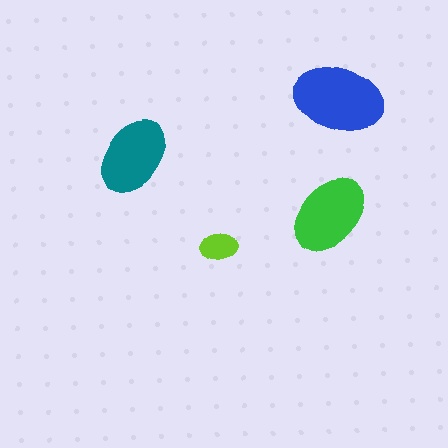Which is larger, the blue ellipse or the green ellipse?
The blue one.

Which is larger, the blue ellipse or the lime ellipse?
The blue one.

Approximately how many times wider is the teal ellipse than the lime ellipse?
About 2 times wider.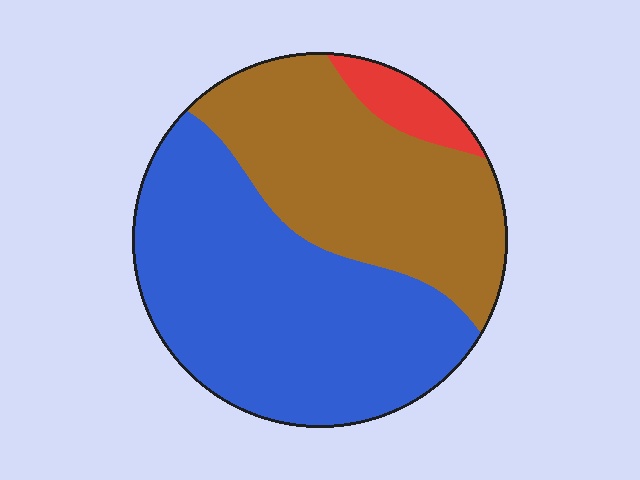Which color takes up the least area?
Red, at roughly 5%.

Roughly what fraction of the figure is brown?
Brown takes up between a quarter and a half of the figure.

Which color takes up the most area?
Blue, at roughly 55%.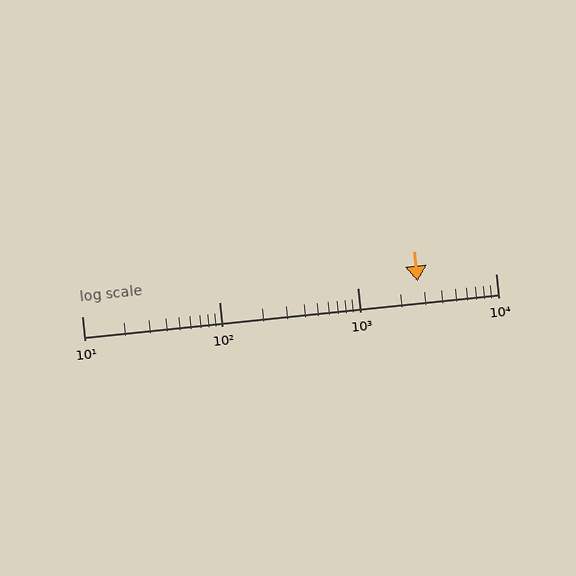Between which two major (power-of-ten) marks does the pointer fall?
The pointer is between 1000 and 10000.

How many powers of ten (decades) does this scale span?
The scale spans 3 decades, from 10 to 10000.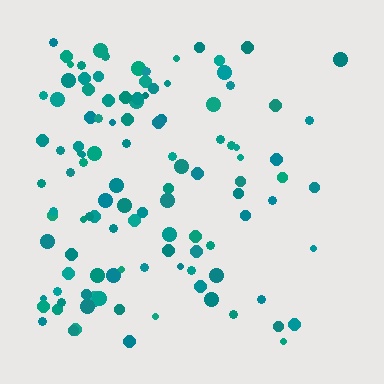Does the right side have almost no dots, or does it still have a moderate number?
Still a moderate number, just noticeably fewer than the left.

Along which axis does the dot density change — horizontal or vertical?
Horizontal.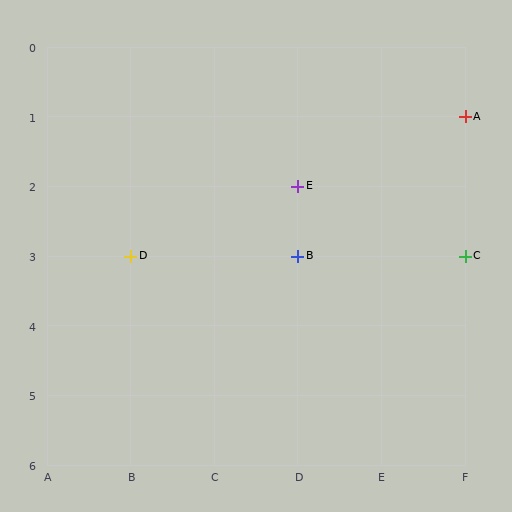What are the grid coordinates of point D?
Point D is at grid coordinates (B, 3).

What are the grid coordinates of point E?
Point E is at grid coordinates (D, 2).